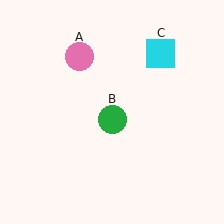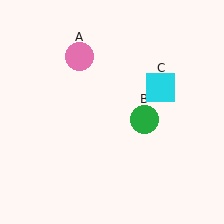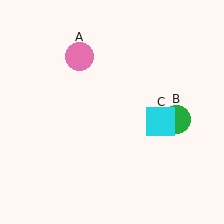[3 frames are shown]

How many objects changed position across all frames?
2 objects changed position: green circle (object B), cyan square (object C).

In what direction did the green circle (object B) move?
The green circle (object B) moved right.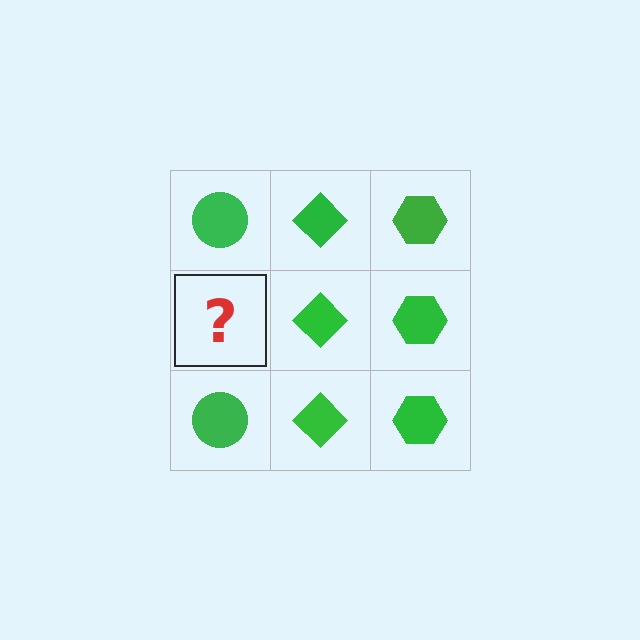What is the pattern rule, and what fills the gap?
The rule is that each column has a consistent shape. The gap should be filled with a green circle.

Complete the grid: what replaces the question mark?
The question mark should be replaced with a green circle.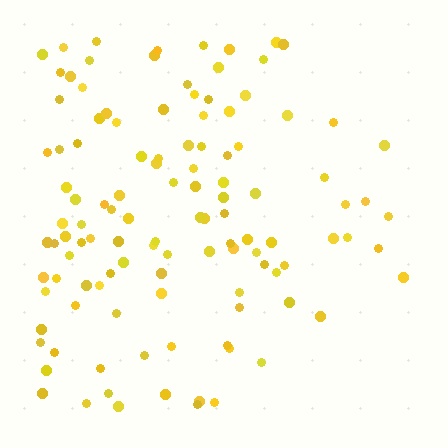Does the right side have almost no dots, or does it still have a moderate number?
Still a moderate number, just noticeably fewer than the left.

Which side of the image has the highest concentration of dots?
The left.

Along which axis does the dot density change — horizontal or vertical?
Horizontal.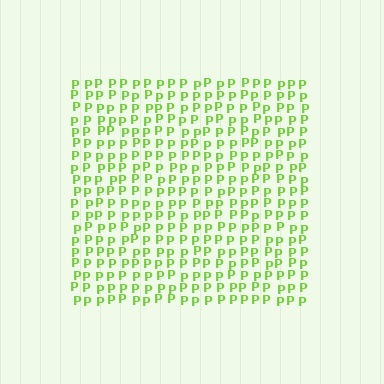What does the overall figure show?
The overall figure shows a square.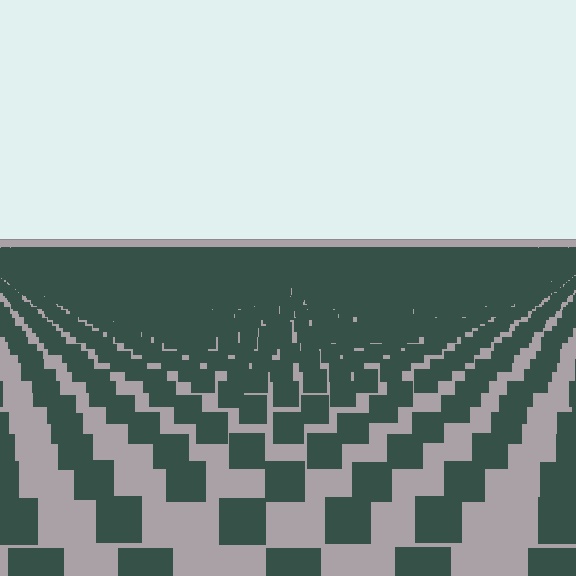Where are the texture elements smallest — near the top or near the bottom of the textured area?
Near the top.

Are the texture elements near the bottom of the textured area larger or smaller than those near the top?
Larger. Near the bottom, elements are closer to the viewer and appear at a bigger on-screen size.